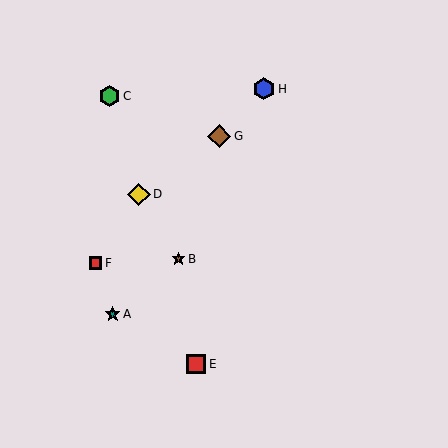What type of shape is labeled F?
Shape F is a red square.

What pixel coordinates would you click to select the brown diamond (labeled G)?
Click at (219, 136) to select the brown diamond G.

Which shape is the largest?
The brown diamond (labeled G) is the largest.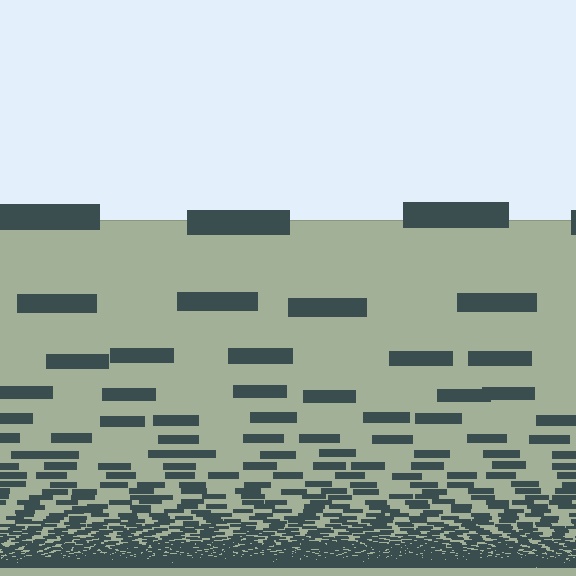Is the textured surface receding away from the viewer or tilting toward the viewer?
The surface appears to tilt toward the viewer. Texture elements get larger and sparser toward the top.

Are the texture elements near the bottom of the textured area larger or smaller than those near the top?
Smaller. The gradient is inverted — elements near the bottom are smaller and denser.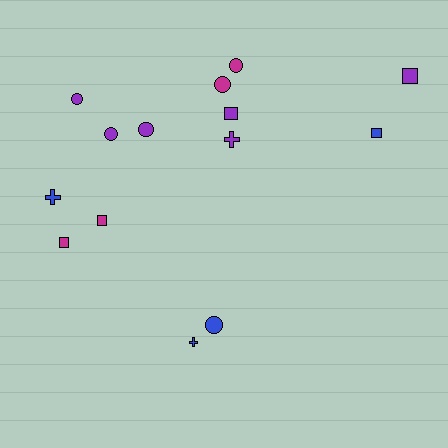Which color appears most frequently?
Purple, with 6 objects.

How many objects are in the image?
There are 14 objects.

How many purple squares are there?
There are 2 purple squares.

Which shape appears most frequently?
Circle, with 6 objects.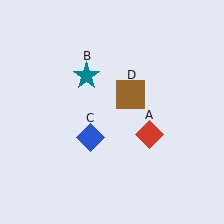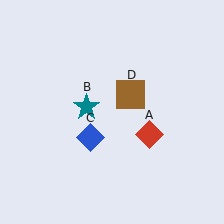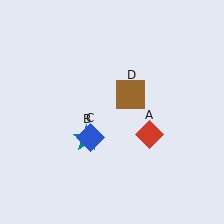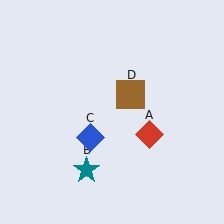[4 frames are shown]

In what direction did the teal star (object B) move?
The teal star (object B) moved down.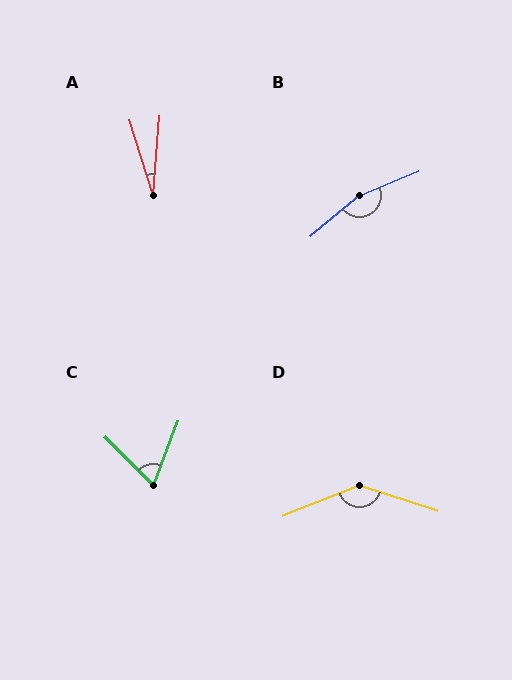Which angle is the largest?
B, at approximately 162 degrees.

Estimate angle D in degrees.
Approximately 140 degrees.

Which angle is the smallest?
A, at approximately 22 degrees.